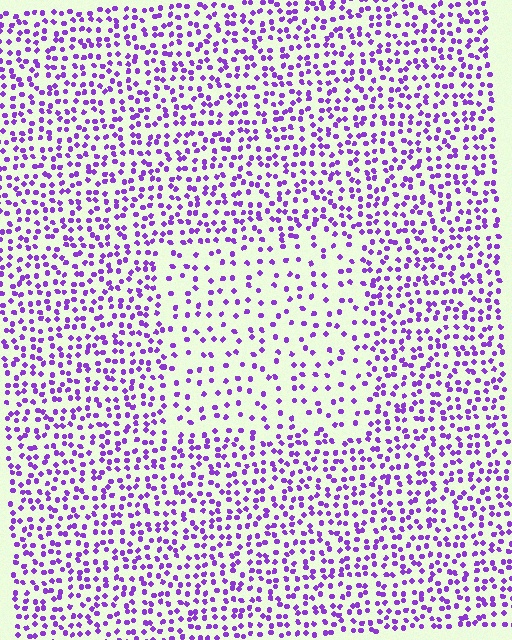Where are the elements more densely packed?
The elements are more densely packed outside the rectangle boundary.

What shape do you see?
I see a rectangle.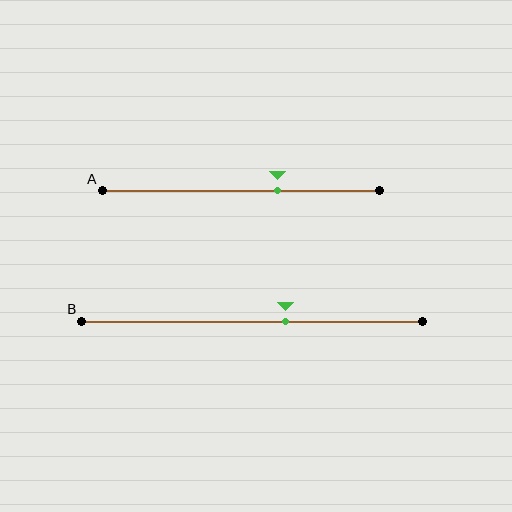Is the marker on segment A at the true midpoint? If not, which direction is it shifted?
No, the marker on segment A is shifted to the right by about 13% of the segment length.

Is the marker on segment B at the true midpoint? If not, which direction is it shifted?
No, the marker on segment B is shifted to the right by about 10% of the segment length.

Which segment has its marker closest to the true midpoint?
Segment B has its marker closest to the true midpoint.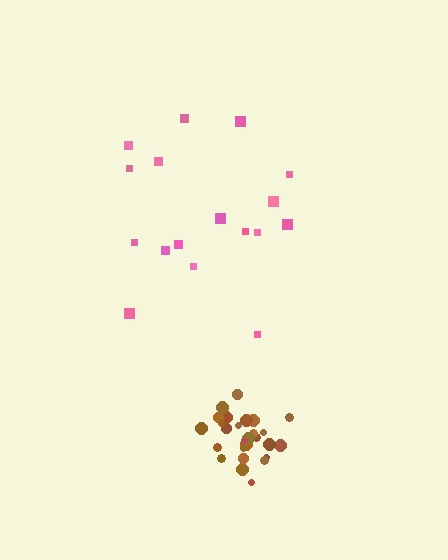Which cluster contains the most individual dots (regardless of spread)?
Brown (27).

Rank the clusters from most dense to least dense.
brown, pink.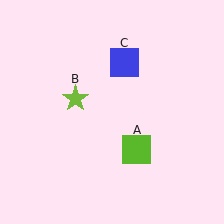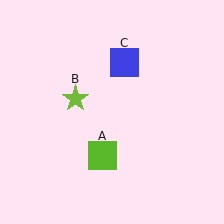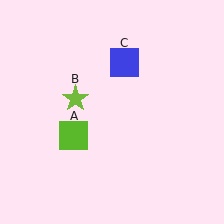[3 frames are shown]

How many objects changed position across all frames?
1 object changed position: lime square (object A).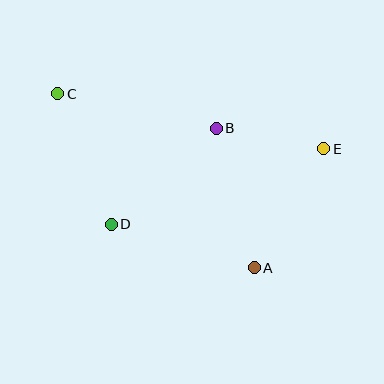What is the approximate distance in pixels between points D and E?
The distance between D and E is approximately 226 pixels.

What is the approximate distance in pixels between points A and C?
The distance between A and C is approximately 263 pixels.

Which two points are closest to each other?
Points B and E are closest to each other.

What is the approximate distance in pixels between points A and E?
The distance between A and E is approximately 138 pixels.